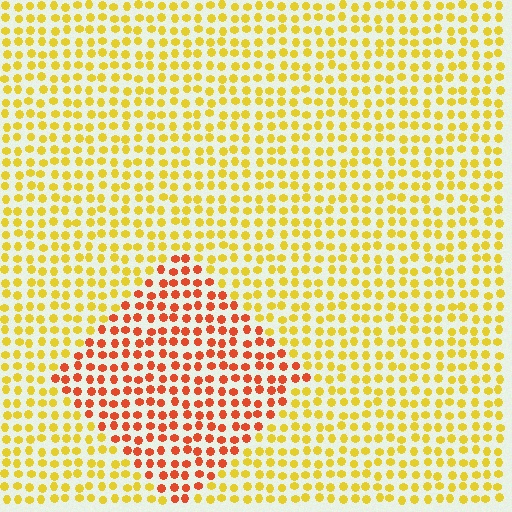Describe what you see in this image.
The image is filled with small yellow elements in a uniform arrangement. A diamond-shaped region is visible where the elements are tinted to a slightly different hue, forming a subtle color boundary.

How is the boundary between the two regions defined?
The boundary is defined purely by a slight shift in hue (about 43 degrees). Spacing, size, and orientation are identical on both sides.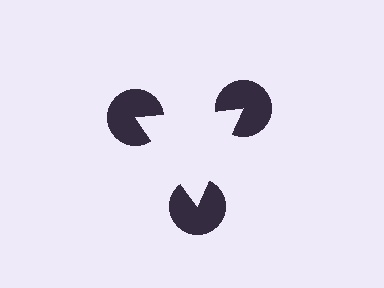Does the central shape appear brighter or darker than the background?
It typically appears slightly brighter than the background, even though no actual brightness change is drawn.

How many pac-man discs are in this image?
There are 3 — one at each vertex of the illusory triangle.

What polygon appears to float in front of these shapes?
An illusory triangle — its edges are inferred from the aligned wedge cuts in the pac-man discs, not physically drawn.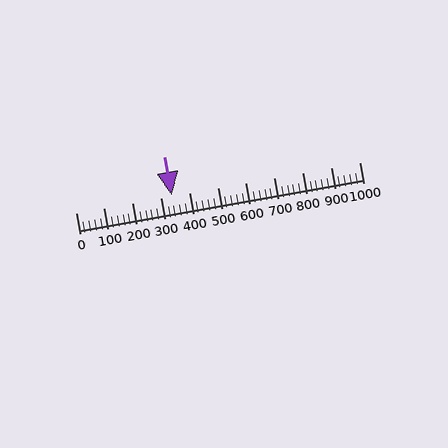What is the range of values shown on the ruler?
The ruler shows values from 0 to 1000.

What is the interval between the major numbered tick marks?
The major tick marks are spaced 100 units apart.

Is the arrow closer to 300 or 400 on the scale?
The arrow is closer to 300.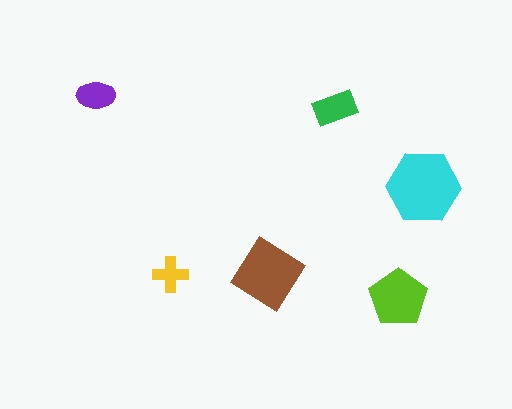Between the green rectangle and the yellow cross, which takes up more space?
The green rectangle.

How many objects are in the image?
There are 6 objects in the image.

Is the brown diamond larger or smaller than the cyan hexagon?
Smaller.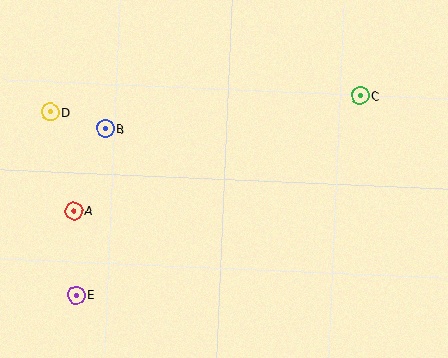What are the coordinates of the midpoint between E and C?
The midpoint between E and C is at (218, 195).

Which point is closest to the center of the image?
Point B at (105, 129) is closest to the center.